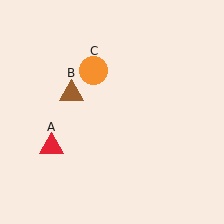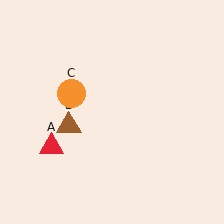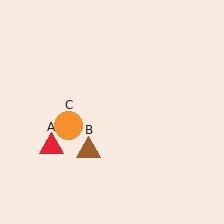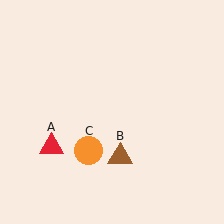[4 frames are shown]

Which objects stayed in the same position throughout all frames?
Red triangle (object A) remained stationary.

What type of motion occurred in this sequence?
The brown triangle (object B), orange circle (object C) rotated counterclockwise around the center of the scene.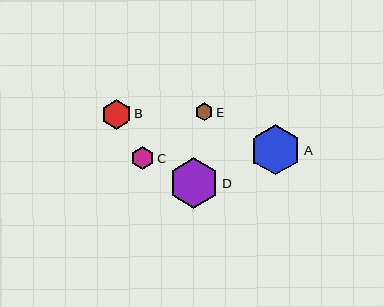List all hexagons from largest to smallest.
From largest to smallest: D, A, B, C, E.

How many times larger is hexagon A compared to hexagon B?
Hexagon A is approximately 1.7 times the size of hexagon B.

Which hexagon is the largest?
Hexagon D is the largest with a size of approximately 51 pixels.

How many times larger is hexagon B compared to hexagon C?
Hexagon B is approximately 1.3 times the size of hexagon C.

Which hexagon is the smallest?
Hexagon E is the smallest with a size of approximately 18 pixels.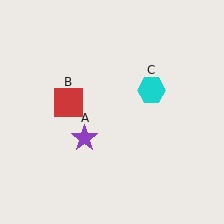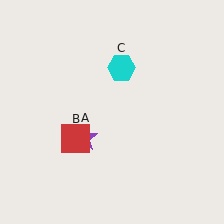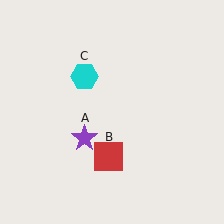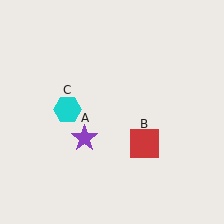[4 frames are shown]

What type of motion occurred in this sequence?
The red square (object B), cyan hexagon (object C) rotated counterclockwise around the center of the scene.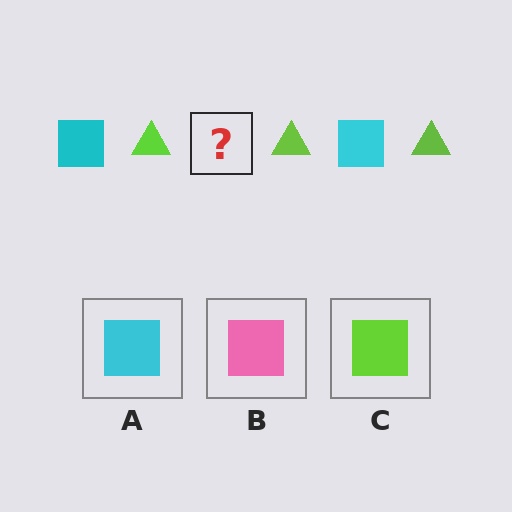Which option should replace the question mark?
Option A.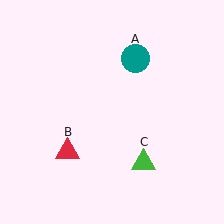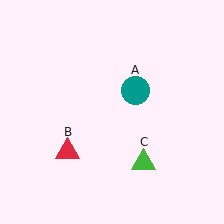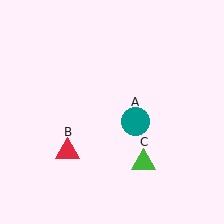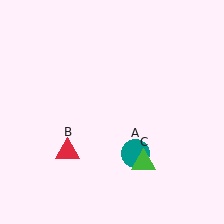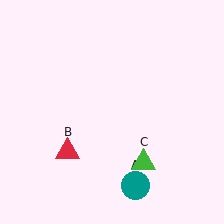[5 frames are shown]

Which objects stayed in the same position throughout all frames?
Red triangle (object B) and green triangle (object C) remained stationary.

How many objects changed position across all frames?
1 object changed position: teal circle (object A).